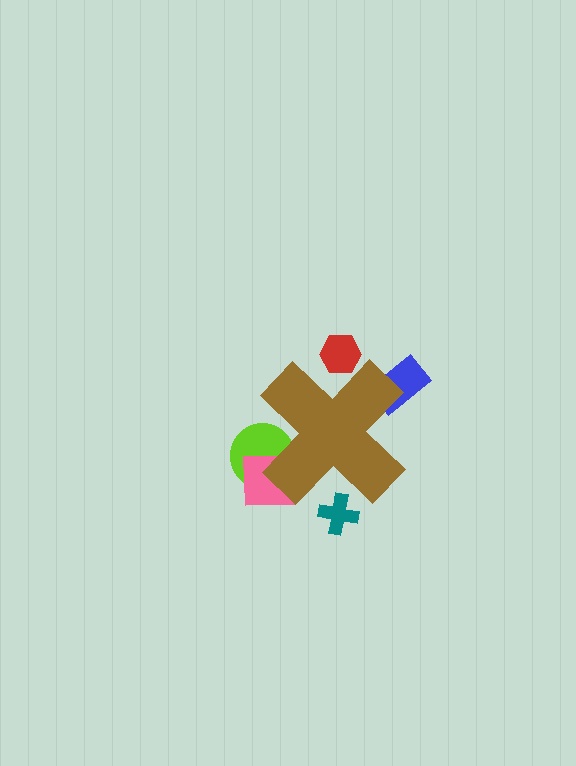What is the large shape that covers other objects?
A brown cross.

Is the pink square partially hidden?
Yes, the pink square is partially hidden behind the brown cross.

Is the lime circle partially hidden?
Yes, the lime circle is partially hidden behind the brown cross.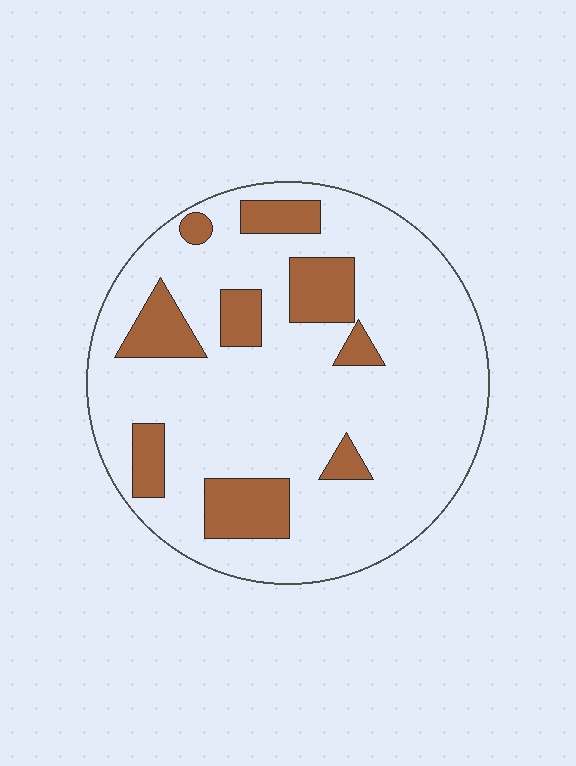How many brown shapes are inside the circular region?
9.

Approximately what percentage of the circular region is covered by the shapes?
Approximately 20%.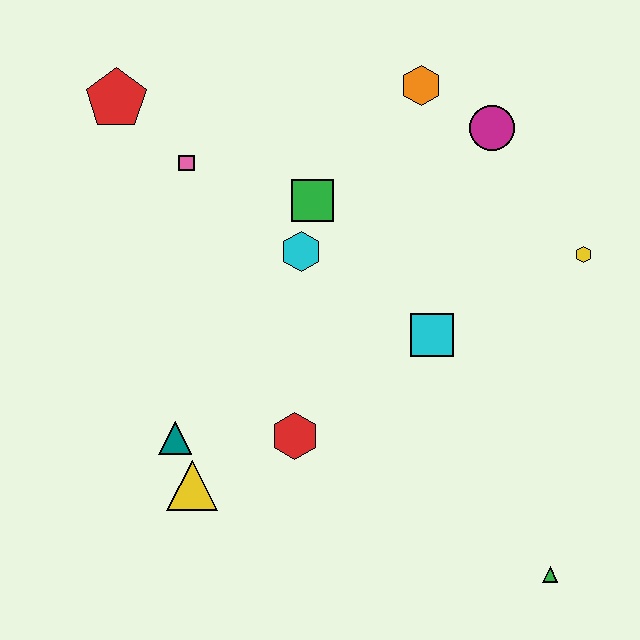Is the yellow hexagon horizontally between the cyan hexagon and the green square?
No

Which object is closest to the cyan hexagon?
The green square is closest to the cyan hexagon.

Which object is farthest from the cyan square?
The red pentagon is farthest from the cyan square.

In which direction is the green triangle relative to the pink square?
The green triangle is below the pink square.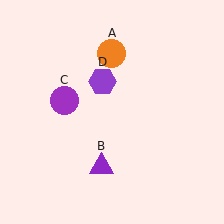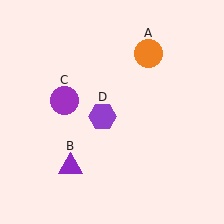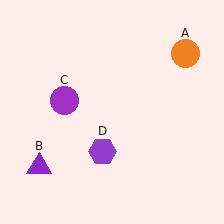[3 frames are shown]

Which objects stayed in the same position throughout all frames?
Purple circle (object C) remained stationary.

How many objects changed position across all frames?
3 objects changed position: orange circle (object A), purple triangle (object B), purple hexagon (object D).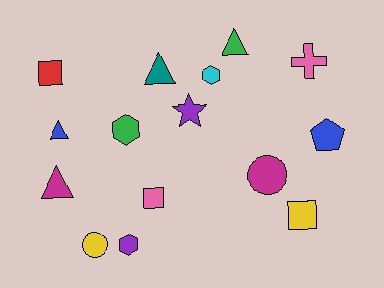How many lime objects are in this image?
There are no lime objects.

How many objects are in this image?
There are 15 objects.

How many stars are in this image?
There is 1 star.